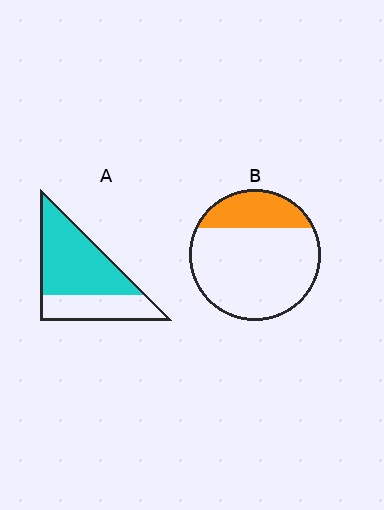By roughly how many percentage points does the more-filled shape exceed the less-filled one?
By roughly 40 percentage points (A over B).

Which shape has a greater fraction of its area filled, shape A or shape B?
Shape A.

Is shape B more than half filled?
No.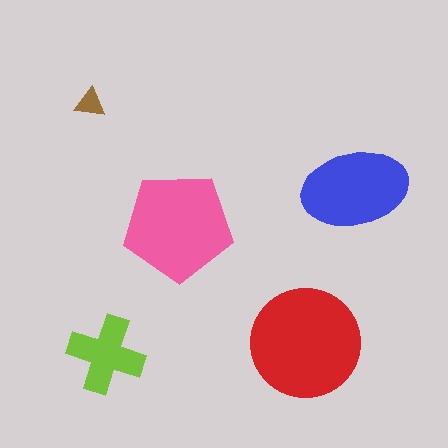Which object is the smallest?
The brown triangle.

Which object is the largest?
The red circle.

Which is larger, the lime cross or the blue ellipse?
The blue ellipse.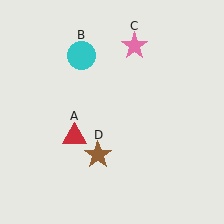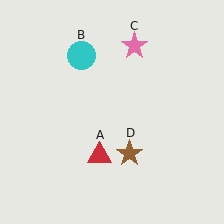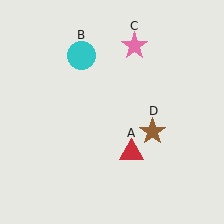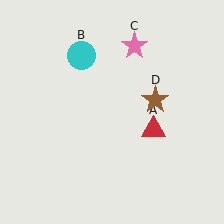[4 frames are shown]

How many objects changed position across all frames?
2 objects changed position: red triangle (object A), brown star (object D).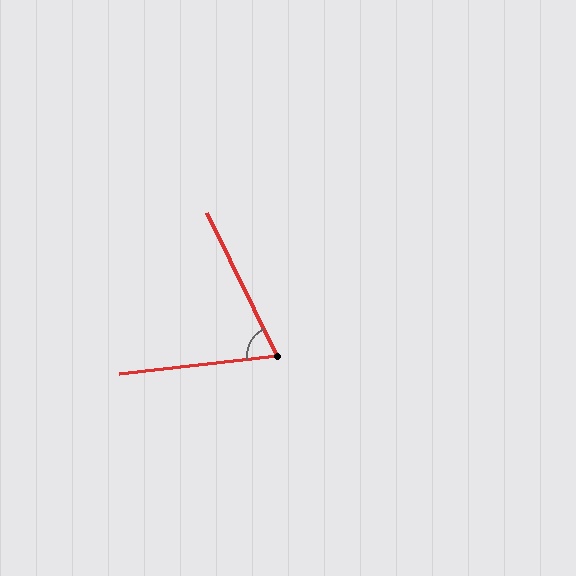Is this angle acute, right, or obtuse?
It is acute.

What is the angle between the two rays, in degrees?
Approximately 70 degrees.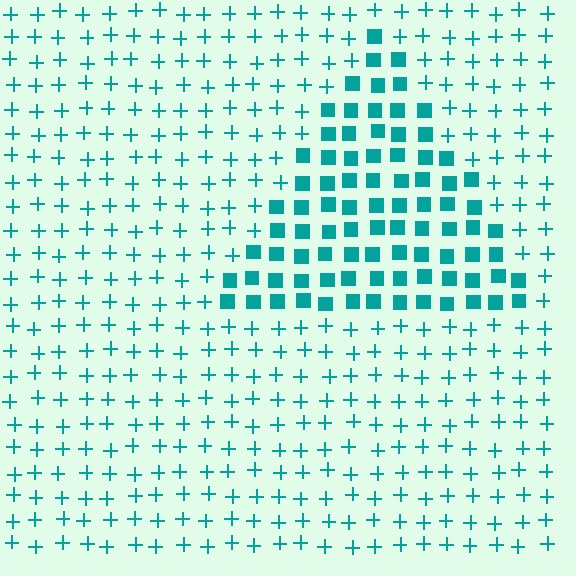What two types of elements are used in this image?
The image uses squares inside the triangle region and plus signs outside it.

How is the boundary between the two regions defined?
The boundary is defined by a change in element shape: squares inside vs. plus signs outside. All elements share the same color and spacing.